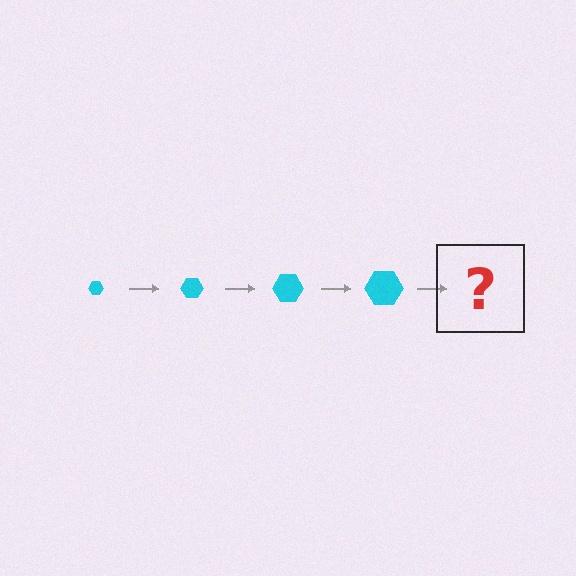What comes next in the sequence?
The next element should be a cyan hexagon, larger than the previous one.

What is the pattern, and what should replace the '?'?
The pattern is that the hexagon gets progressively larger each step. The '?' should be a cyan hexagon, larger than the previous one.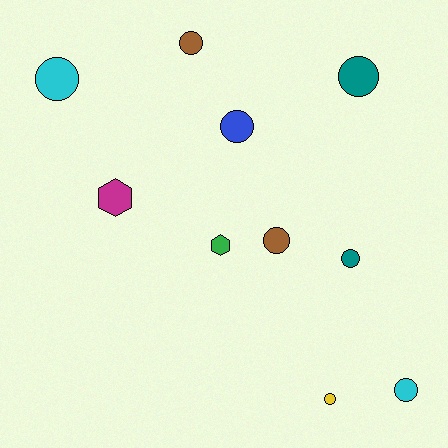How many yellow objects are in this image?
There is 1 yellow object.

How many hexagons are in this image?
There are 2 hexagons.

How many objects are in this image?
There are 10 objects.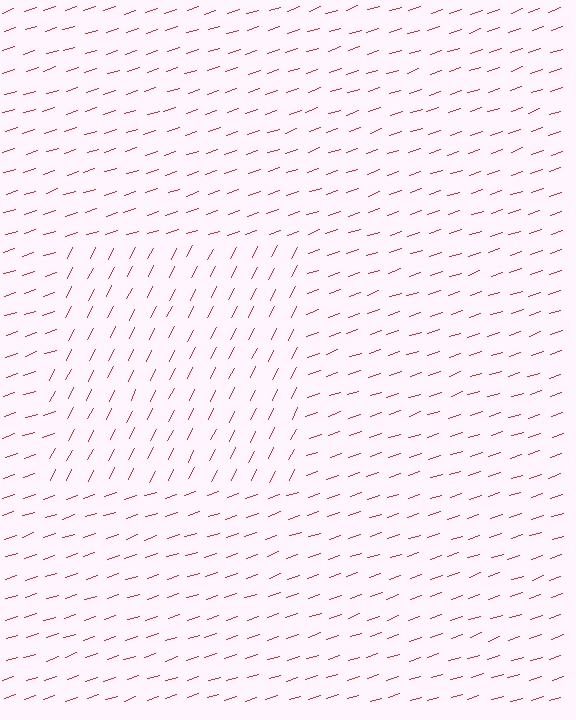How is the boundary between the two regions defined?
The boundary is defined purely by a change in line orientation (approximately 45 degrees difference). All lines are the same color and thickness.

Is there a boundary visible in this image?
Yes, there is a texture boundary formed by a change in line orientation.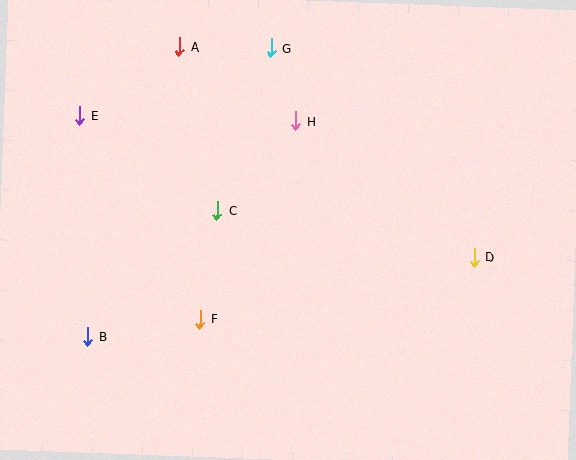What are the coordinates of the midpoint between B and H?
The midpoint between B and H is at (192, 229).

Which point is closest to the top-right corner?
Point D is closest to the top-right corner.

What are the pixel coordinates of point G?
Point G is at (271, 48).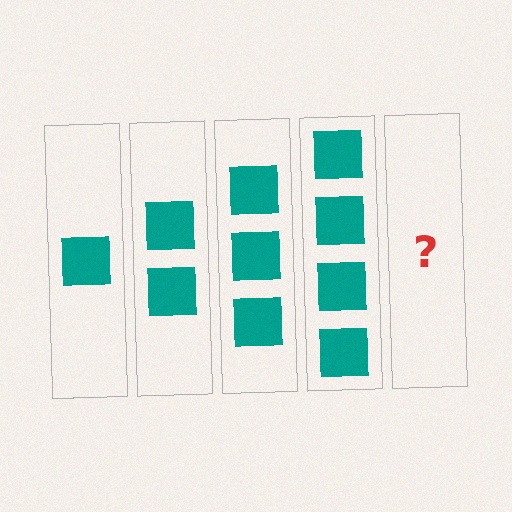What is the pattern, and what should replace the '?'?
The pattern is that each step adds one more square. The '?' should be 5 squares.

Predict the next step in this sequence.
The next step is 5 squares.